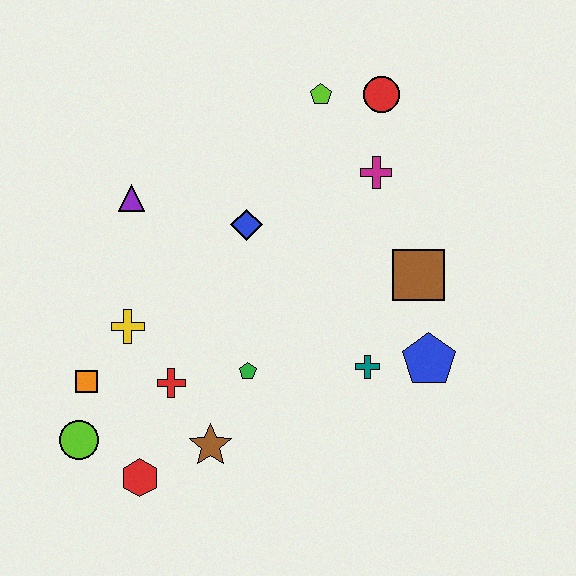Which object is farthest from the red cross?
The red circle is farthest from the red cross.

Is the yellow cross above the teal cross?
Yes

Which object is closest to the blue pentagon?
The teal cross is closest to the blue pentagon.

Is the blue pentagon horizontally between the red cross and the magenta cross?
No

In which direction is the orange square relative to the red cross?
The orange square is to the left of the red cross.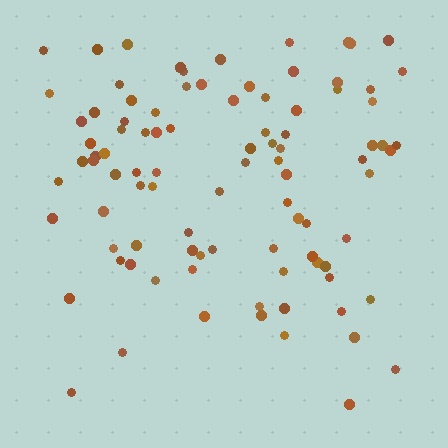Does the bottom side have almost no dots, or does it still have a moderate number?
Still a moderate number, just noticeably fewer than the top.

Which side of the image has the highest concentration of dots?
The top.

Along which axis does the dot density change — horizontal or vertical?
Vertical.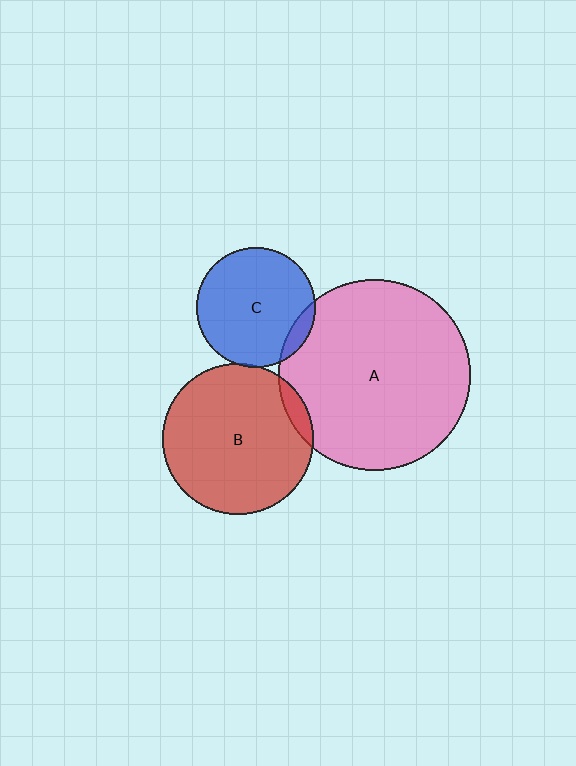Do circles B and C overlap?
Yes.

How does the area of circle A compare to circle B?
Approximately 1.6 times.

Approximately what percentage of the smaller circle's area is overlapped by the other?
Approximately 5%.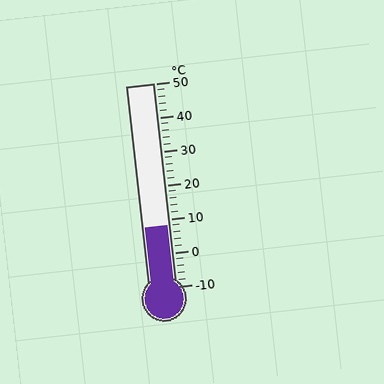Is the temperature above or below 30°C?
The temperature is below 30°C.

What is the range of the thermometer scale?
The thermometer scale ranges from -10°C to 50°C.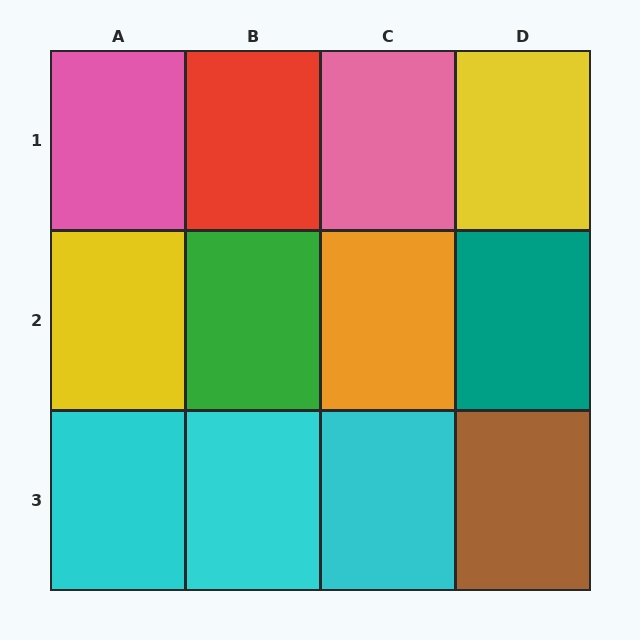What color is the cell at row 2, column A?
Yellow.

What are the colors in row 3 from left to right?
Cyan, cyan, cyan, brown.